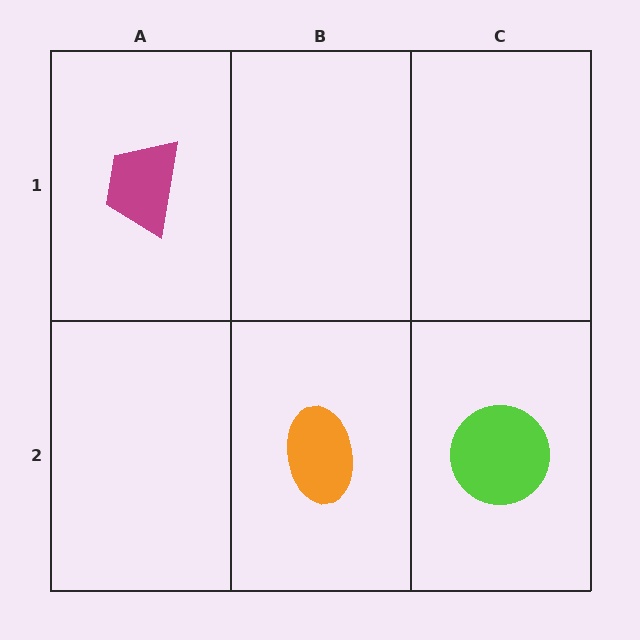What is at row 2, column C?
A lime circle.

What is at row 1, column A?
A magenta trapezoid.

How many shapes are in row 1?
1 shape.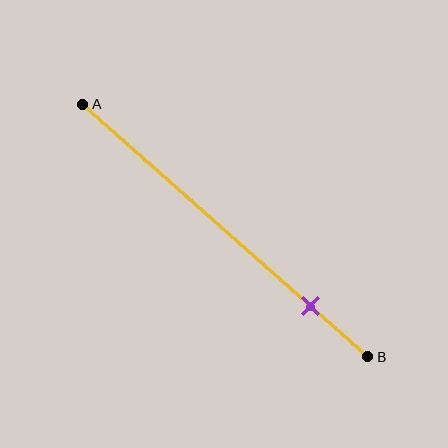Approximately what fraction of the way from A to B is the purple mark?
The purple mark is approximately 80% of the way from A to B.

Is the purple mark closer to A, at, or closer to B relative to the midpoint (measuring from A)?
The purple mark is closer to point B than the midpoint of segment AB.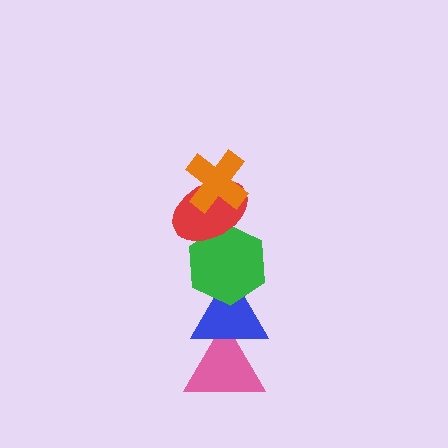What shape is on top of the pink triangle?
The blue triangle is on top of the pink triangle.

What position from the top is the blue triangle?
The blue triangle is 4th from the top.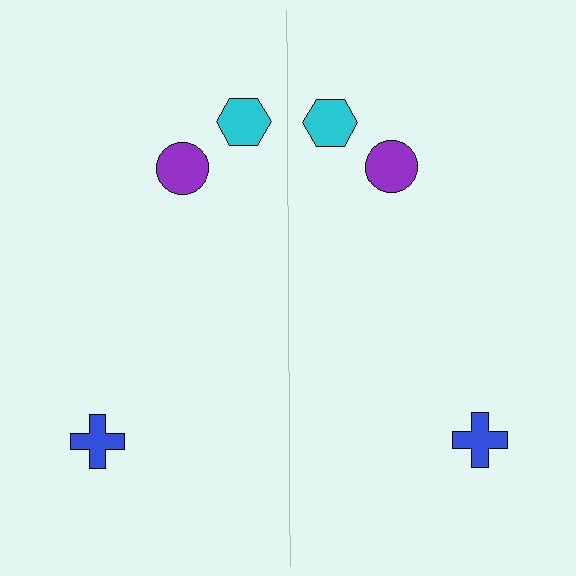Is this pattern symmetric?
Yes, this pattern has bilateral (reflection) symmetry.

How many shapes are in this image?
There are 6 shapes in this image.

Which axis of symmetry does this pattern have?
The pattern has a vertical axis of symmetry running through the center of the image.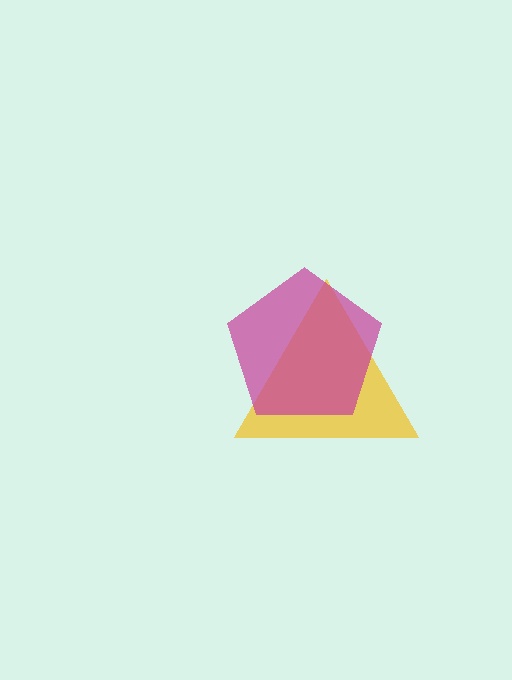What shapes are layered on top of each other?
The layered shapes are: a yellow triangle, a magenta pentagon.